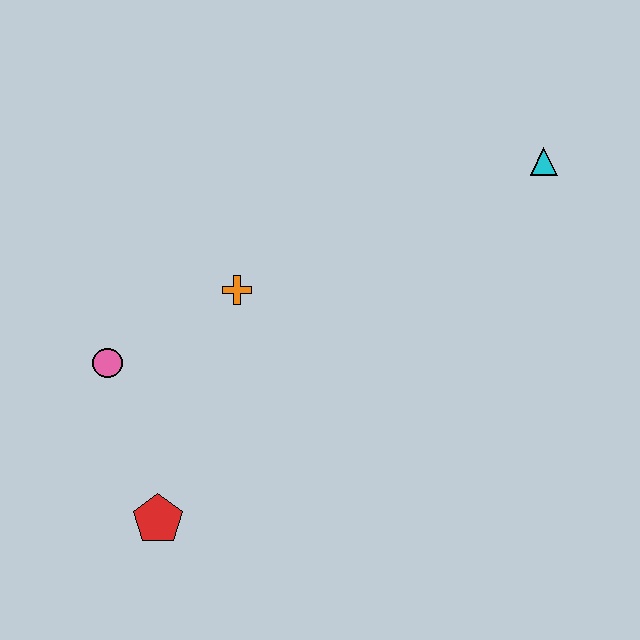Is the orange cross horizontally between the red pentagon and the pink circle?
No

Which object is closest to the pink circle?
The orange cross is closest to the pink circle.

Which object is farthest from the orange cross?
The cyan triangle is farthest from the orange cross.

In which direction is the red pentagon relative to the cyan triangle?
The red pentagon is to the left of the cyan triangle.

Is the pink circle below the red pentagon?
No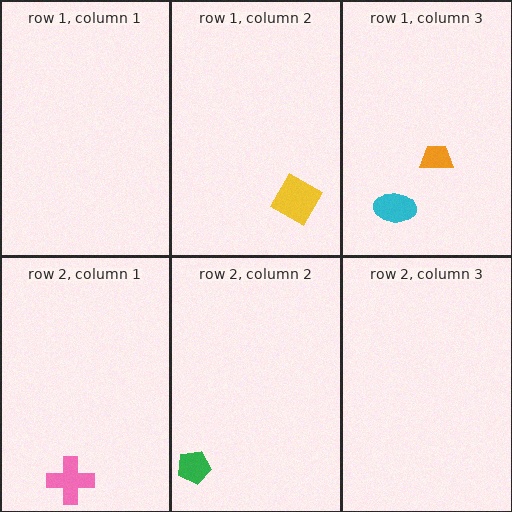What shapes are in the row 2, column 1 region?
The pink cross.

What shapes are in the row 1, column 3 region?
The cyan ellipse, the orange trapezoid.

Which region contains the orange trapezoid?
The row 1, column 3 region.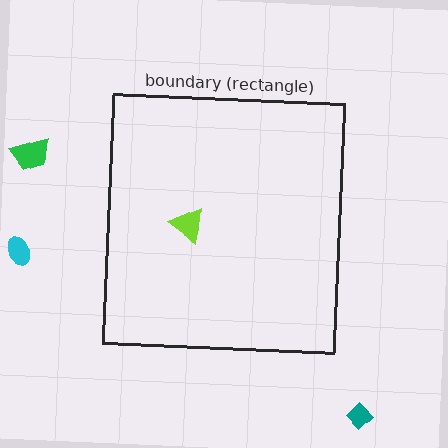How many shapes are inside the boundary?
1 inside, 3 outside.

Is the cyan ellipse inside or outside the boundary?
Outside.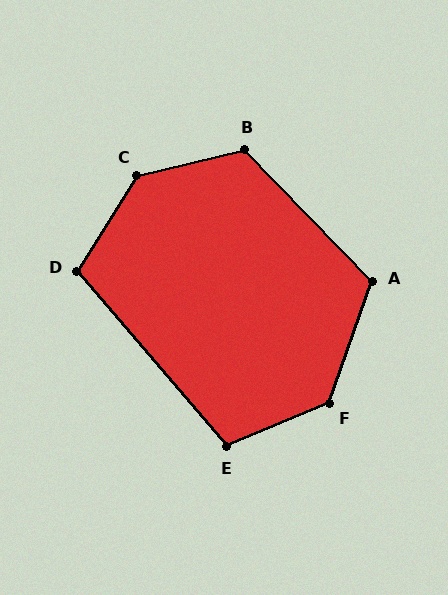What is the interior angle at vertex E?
Approximately 108 degrees (obtuse).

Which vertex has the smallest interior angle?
D, at approximately 107 degrees.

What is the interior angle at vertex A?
Approximately 116 degrees (obtuse).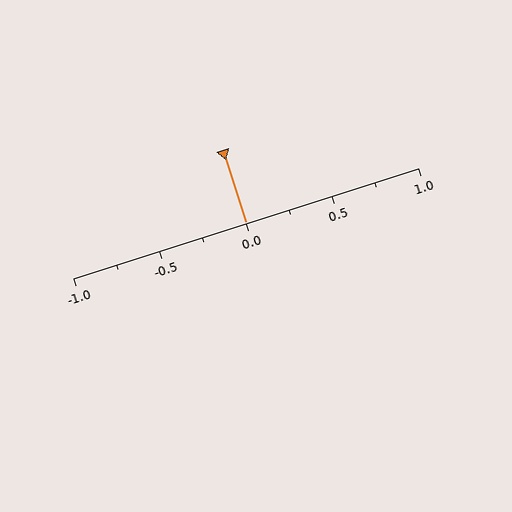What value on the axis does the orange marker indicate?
The marker indicates approximately 0.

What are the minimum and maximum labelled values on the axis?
The axis runs from -1.0 to 1.0.